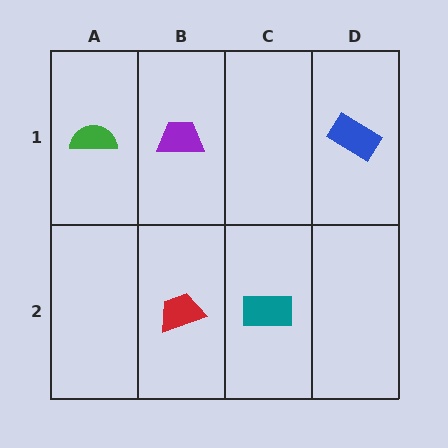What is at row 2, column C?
A teal rectangle.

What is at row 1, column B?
A purple trapezoid.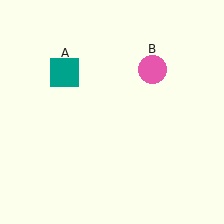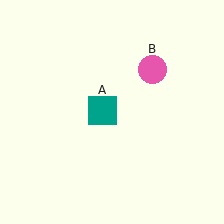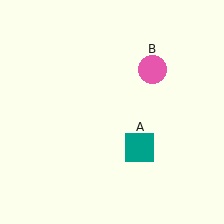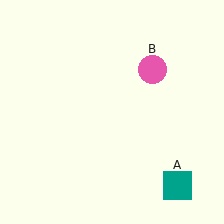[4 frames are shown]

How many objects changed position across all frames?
1 object changed position: teal square (object A).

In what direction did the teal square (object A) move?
The teal square (object A) moved down and to the right.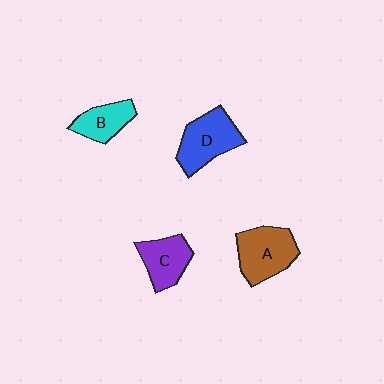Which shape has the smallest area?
Shape B (cyan).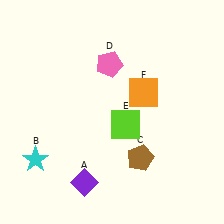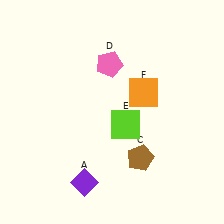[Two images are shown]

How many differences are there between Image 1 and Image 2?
There is 1 difference between the two images.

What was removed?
The cyan star (B) was removed in Image 2.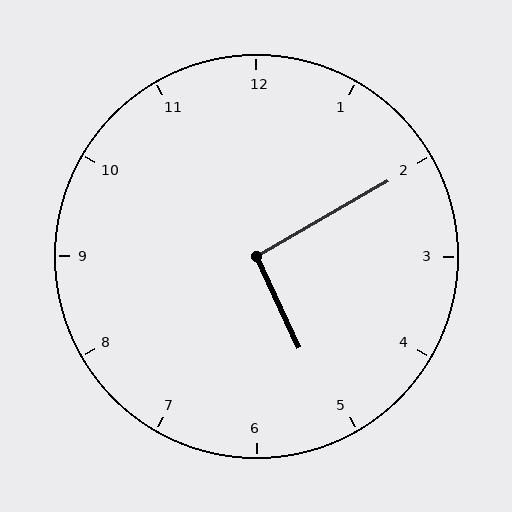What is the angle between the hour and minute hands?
Approximately 95 degrees.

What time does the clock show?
5:10.